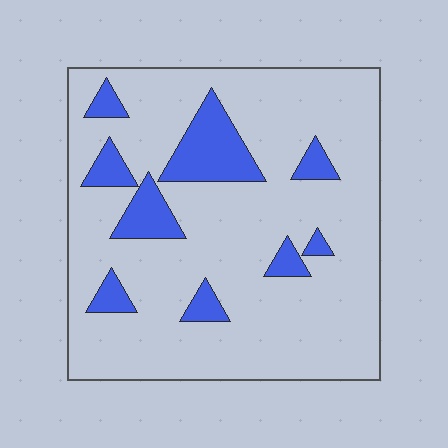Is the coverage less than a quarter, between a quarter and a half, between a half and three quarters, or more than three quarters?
Less than a quarter.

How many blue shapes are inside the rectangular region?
9.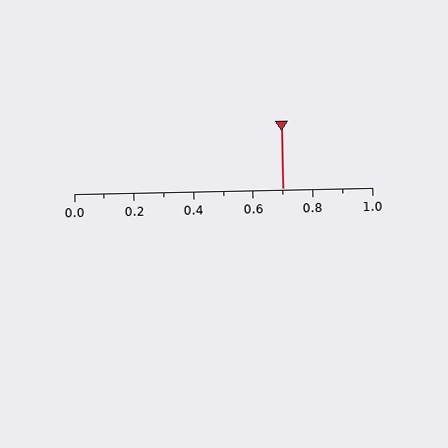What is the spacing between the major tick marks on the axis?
The major ticks are spaced 0.2 apart.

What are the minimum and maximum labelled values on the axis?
The axis runs from 0.0 to 1.0.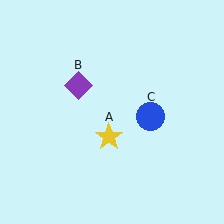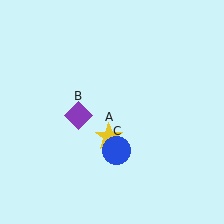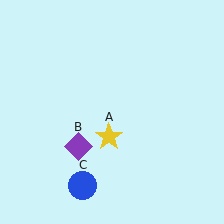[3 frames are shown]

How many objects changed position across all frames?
2 objects changed position: purple diamond (object B), blue circle (object C).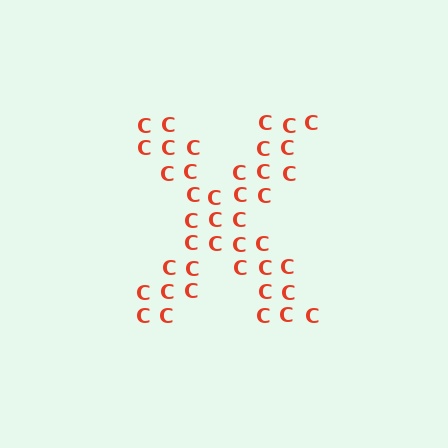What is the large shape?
The large shape is the letter X.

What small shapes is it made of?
It is made of small letter C's.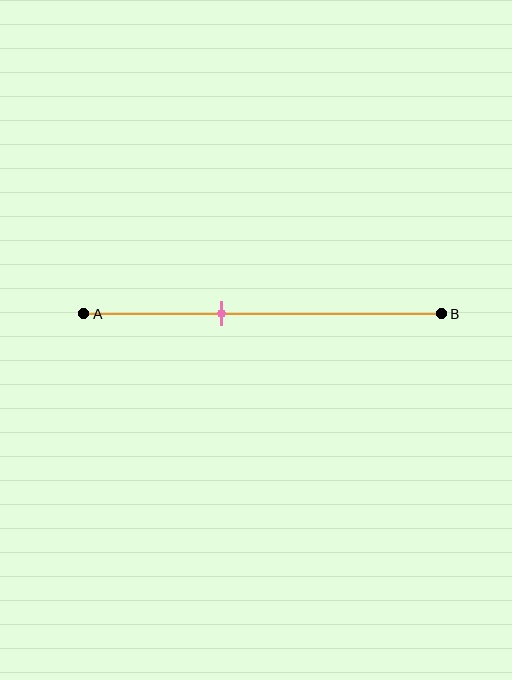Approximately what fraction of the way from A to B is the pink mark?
The pink mark is approximately 40% of the way from A to B.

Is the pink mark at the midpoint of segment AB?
No, the mark is at about 40% from A, not at the 50% midpoint.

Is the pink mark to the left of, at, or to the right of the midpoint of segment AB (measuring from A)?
The pink mark is to the left of the midpoint of segment AB.